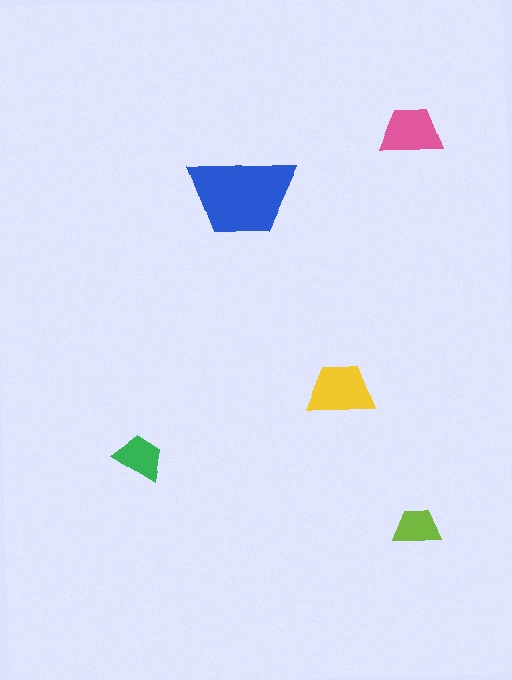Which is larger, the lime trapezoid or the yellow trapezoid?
The yellow one.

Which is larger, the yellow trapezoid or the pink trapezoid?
The yellow one.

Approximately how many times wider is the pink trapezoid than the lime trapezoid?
About 1.5 times wider.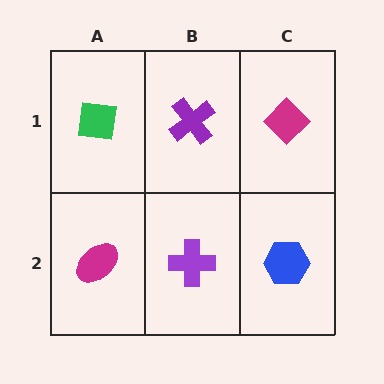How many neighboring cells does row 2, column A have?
2.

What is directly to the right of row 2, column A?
A purple cross.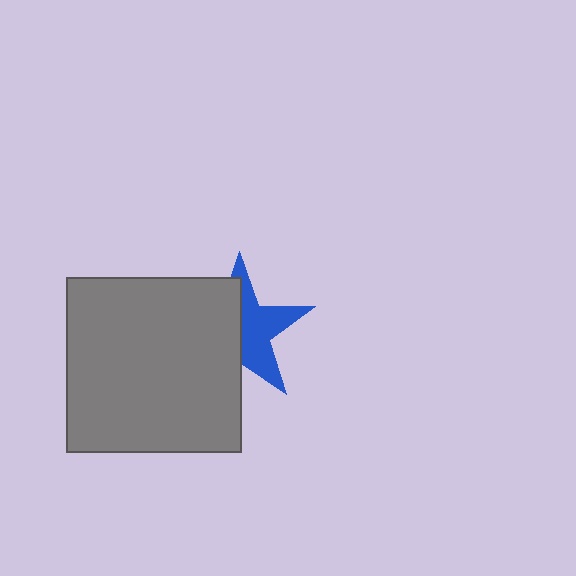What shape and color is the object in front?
The object in front is a gray square.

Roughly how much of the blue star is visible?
About half of it is visible (roughly 50%).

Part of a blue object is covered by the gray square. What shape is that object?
It is a star.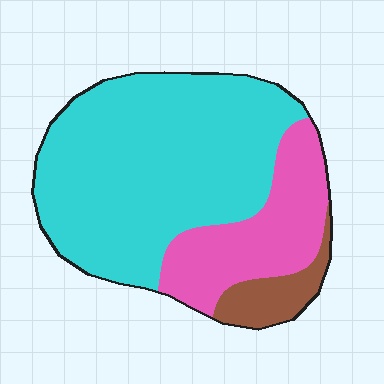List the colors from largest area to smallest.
From largest to smallest: cyan, pink, brown.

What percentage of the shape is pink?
Pink covers roughly 25% of the shape.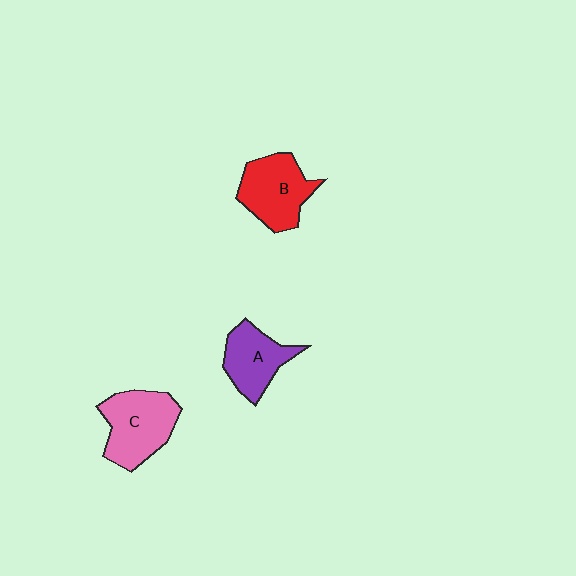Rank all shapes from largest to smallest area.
From largest to smallest: C (pink), B (red), A (purple).